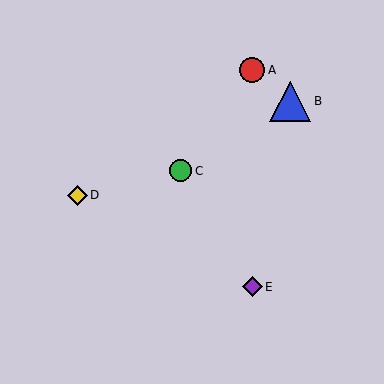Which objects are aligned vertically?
Objects A, E are aligned vertically.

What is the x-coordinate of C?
Object C is at x≈181.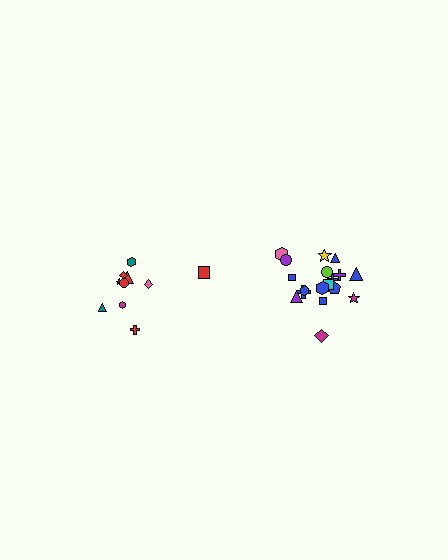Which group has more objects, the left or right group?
The right group.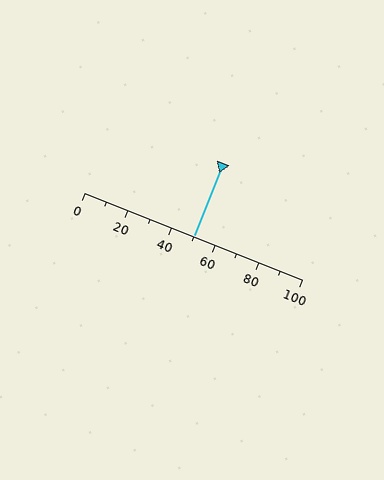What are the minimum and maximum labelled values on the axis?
The axis runs from 0 to 100.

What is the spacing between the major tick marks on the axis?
The major ticks are spaced 20 apart.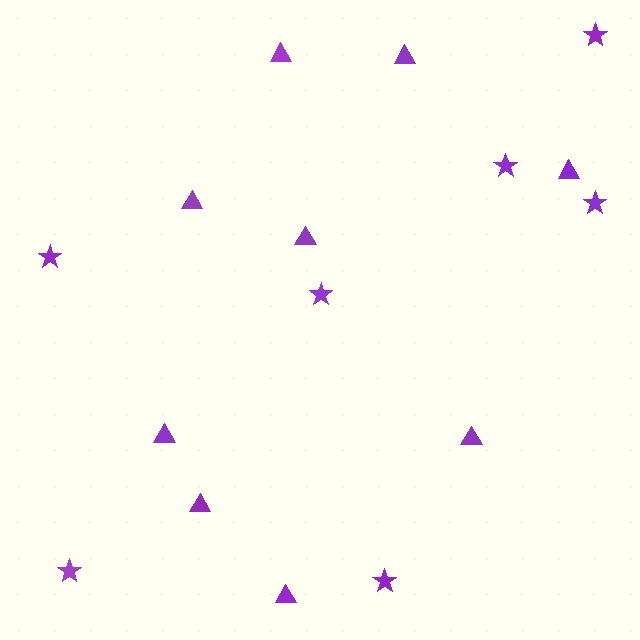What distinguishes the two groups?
There are 2 groups: one group of triangles (9) and one group of stars (7).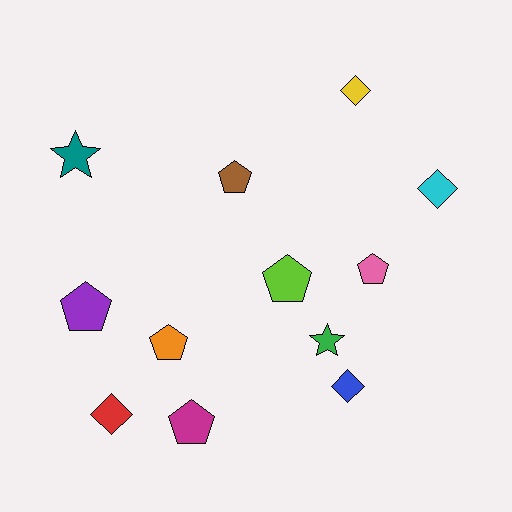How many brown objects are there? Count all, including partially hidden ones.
There is 1 brown object.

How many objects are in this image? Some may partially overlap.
There are 12 objects.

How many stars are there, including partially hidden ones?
There are 2 stars.